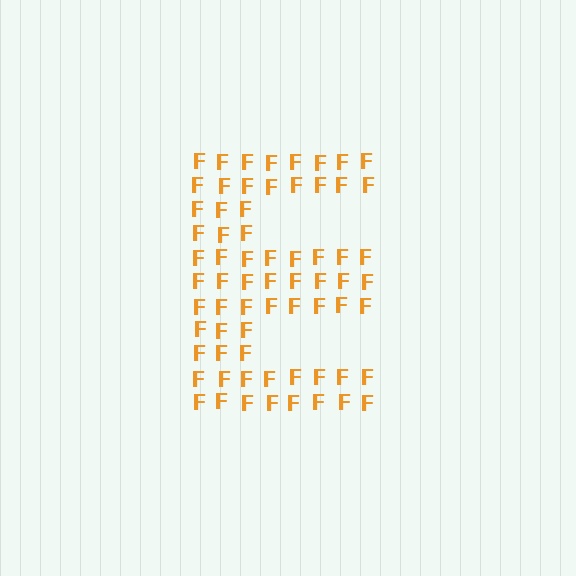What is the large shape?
The large shape is the letter E.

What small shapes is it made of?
It is made of small letter F's.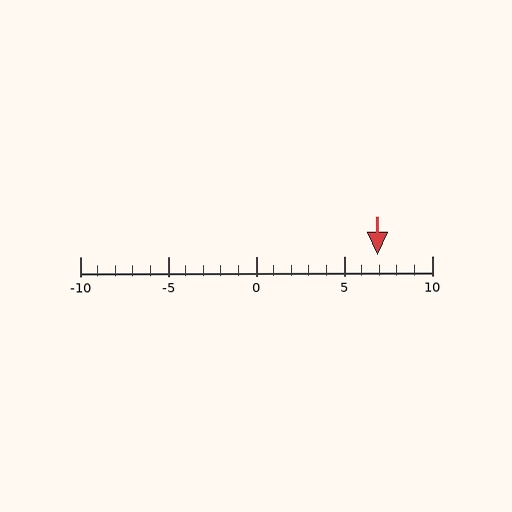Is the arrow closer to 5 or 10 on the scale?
The arrow is closer to 5.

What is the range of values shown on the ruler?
The ruler shows values from -10 to 10.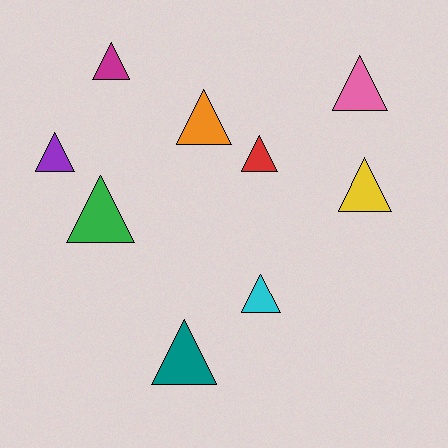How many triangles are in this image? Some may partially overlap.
There are 9 triangles.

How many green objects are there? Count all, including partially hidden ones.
There is 1 green object.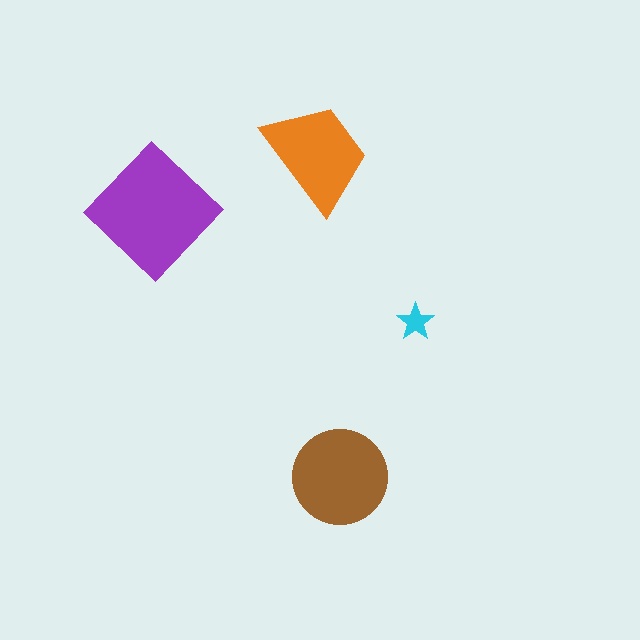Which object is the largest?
The purple diamond.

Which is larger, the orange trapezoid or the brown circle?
The brown circle.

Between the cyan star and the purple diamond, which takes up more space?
The purple diamond.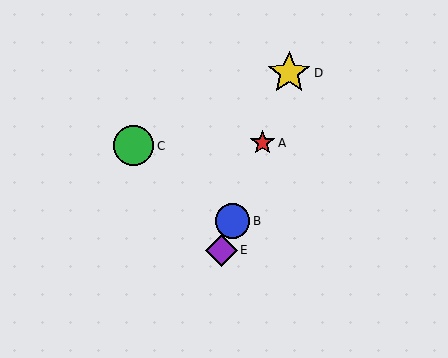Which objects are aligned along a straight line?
Objects A, B, D, E are aligned along a straight line.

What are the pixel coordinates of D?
Object D is at (289, 73).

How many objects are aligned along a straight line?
4 objects (A, B, D, E) are aligned along a straight line.